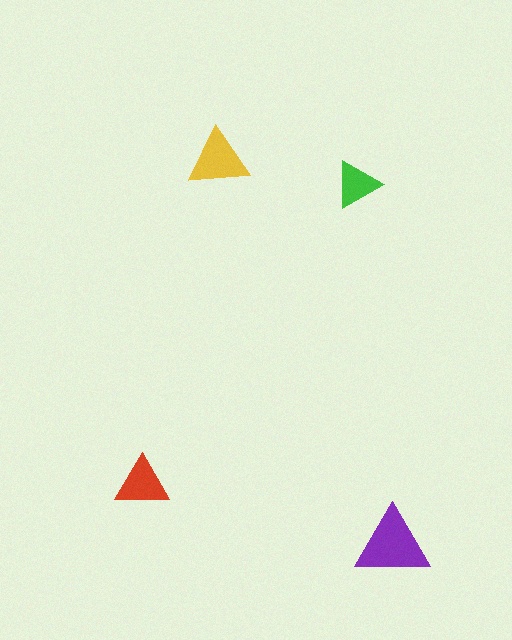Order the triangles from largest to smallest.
the purple one, the yellow one, the red one, the green one.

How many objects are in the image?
There are 4 objects in the image.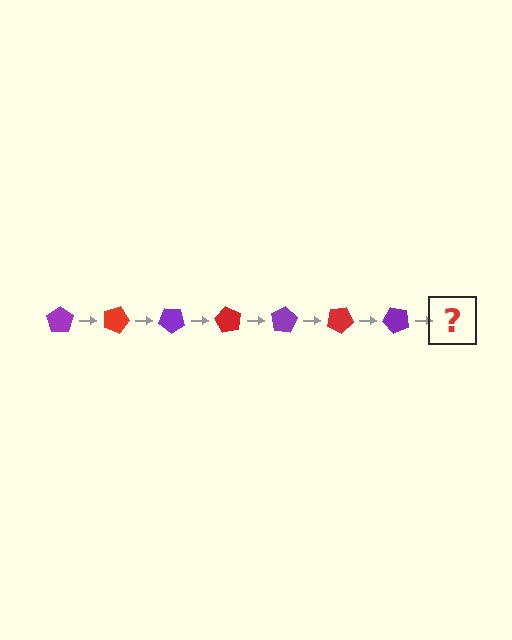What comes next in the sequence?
The next element should be a red pentagon, rotated 140 degrees from the start.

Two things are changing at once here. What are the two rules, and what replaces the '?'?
The two rules are that it rotates 20 degrees each step and the color cycles through purple and red. The '?' should be a red pentagon, rotated 140 degrees from the start.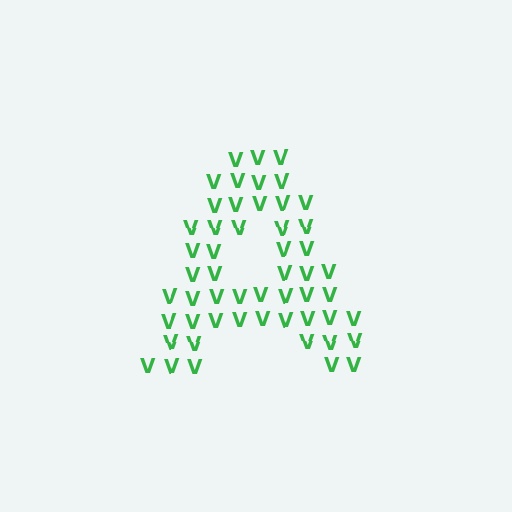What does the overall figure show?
The overall figure shows the letter A.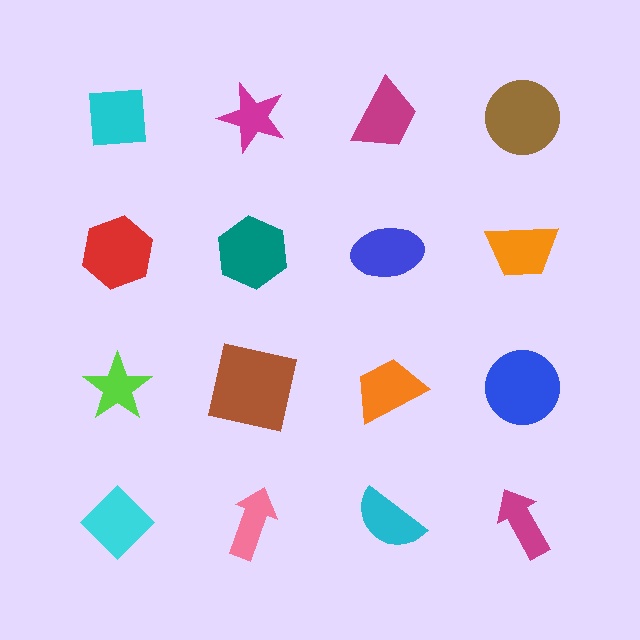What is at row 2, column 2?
A teal hexagon.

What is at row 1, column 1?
A cyan square.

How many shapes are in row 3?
4 shapes.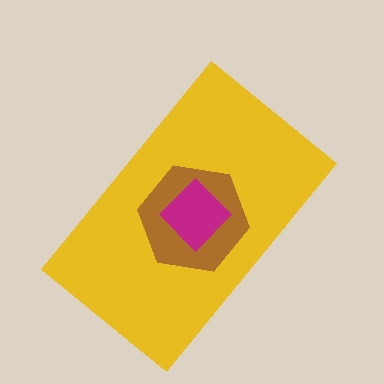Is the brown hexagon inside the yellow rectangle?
Yes.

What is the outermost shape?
The yellow rectangle.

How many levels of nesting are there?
3.